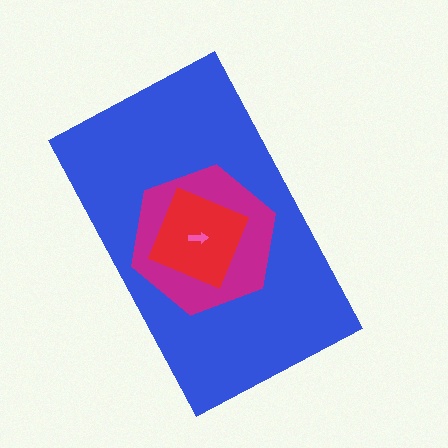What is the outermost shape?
The blue rectangle.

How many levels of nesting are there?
4.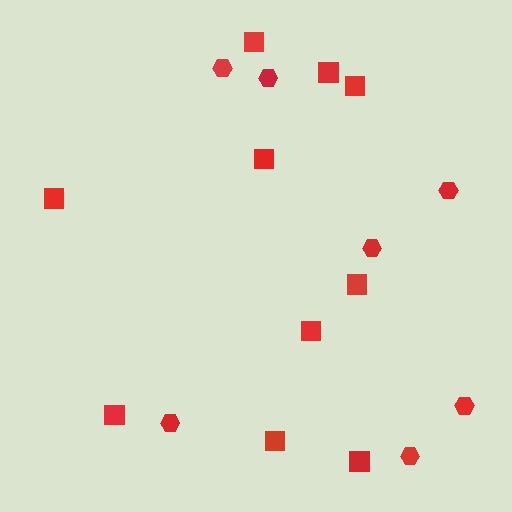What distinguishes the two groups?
There are 2 groups: one group of squares (10) and one group of hexagons (7).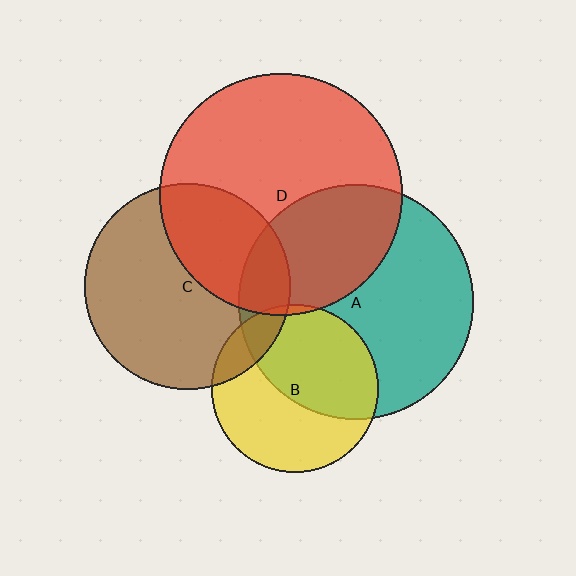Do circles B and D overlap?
Yes.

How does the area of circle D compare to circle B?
Approximately 2.1 times.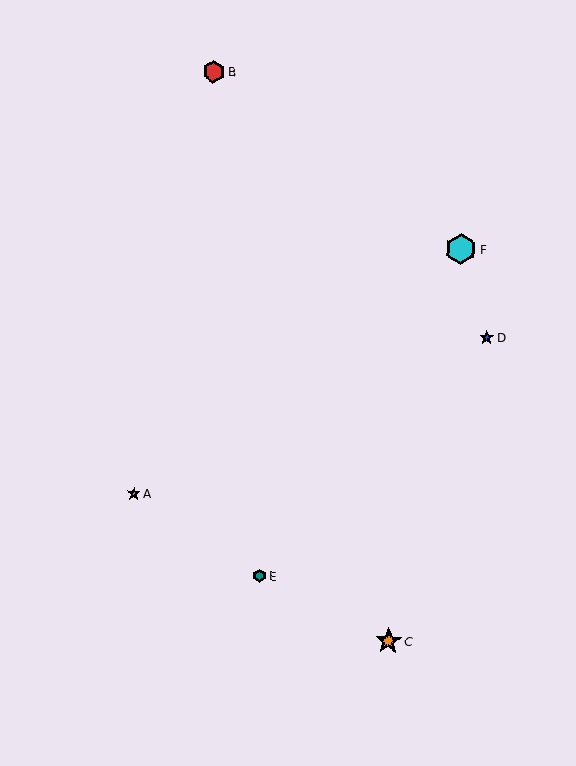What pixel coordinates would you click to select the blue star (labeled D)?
Click at (487, 338) to select the blue star D.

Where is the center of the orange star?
The center of the orange star is at (388, 641).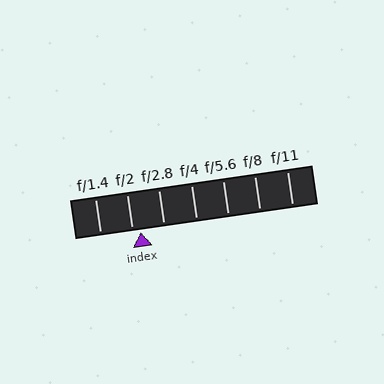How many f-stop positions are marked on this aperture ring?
There are 7 f-stop positions marked.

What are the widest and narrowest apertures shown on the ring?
The widest aperture shown is f/1.4 and the narrowest is f/11.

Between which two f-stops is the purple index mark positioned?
The index mark is between f/2 and f/2.8.